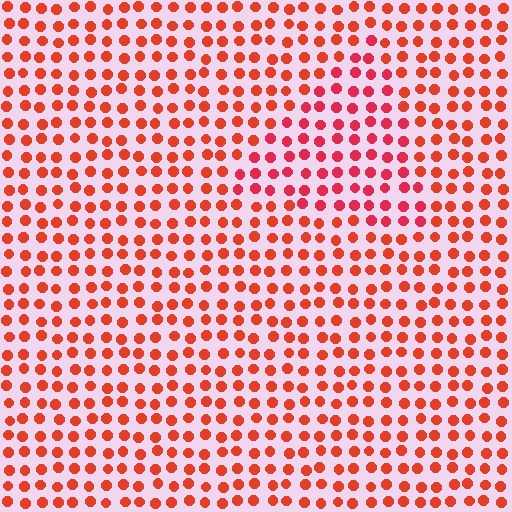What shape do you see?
I see a triangle.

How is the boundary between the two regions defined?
The boundary is defined purely by a slight shift in hue (about 20 degrees). Spacing, size, and orientation are identical on both sides.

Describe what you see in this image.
The image is filled with small red elements in a uniform arrangement. A triangle-shaped region is visible where the elements are tinted to a slightly different hue, forming a subtle color boundary.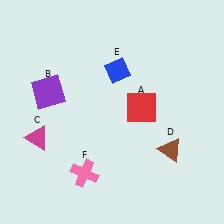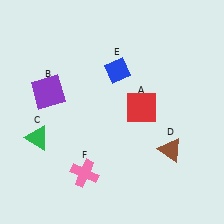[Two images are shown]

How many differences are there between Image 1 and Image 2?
There is 1 difference between the two images.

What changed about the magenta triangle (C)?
In Image 1, C is magenta. In Image 2, it changed to green.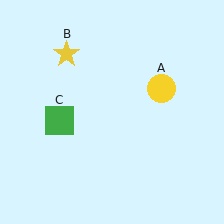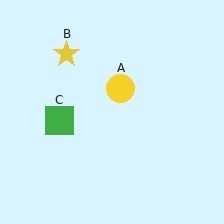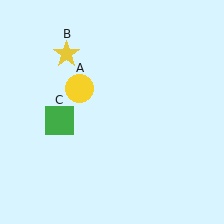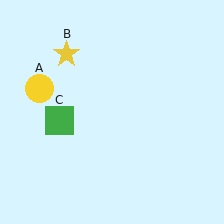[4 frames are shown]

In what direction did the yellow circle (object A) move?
The yellow circle (object A) moved left.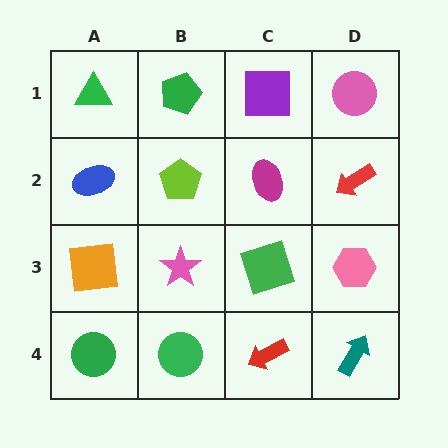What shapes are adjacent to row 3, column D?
A red arrow (row 2, column D), a teal arrow (row 4, column D), a green square (row 3, column C).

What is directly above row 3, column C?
A magenta ellipse.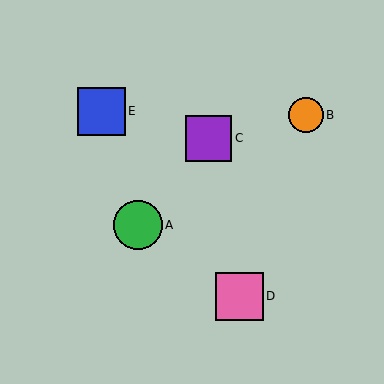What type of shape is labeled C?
Shape C is a purple square.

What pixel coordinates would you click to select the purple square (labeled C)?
Click at (209, 138) to select the purple square C.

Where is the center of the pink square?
The center of the pink square is at (239, 296).